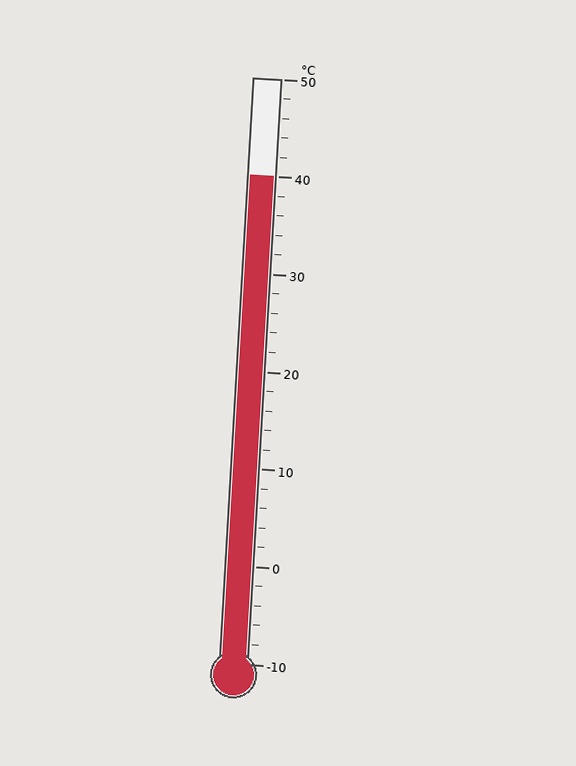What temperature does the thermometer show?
The thermometer shows approximately 40°C.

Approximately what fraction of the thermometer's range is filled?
The thermometer is filled to approximately 85% of its range.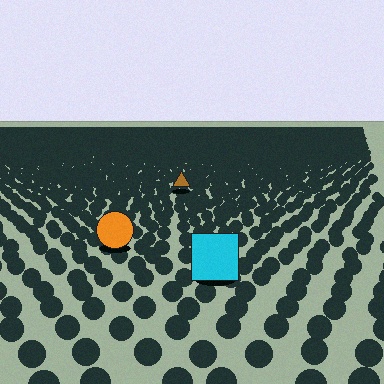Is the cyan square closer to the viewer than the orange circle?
Yes. The cyan square is closer — you can tell from the texture gradient: the ground texture is coarser near it.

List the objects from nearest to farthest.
From nearest to farthest: the cyan square, the orange circle, the brown triangle.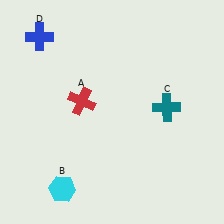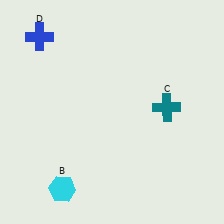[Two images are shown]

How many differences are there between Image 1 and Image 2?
There is 1 difference between the two images.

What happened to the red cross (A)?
The red cross (A) was removed in Image 2. It was in the top-left area of Image 1.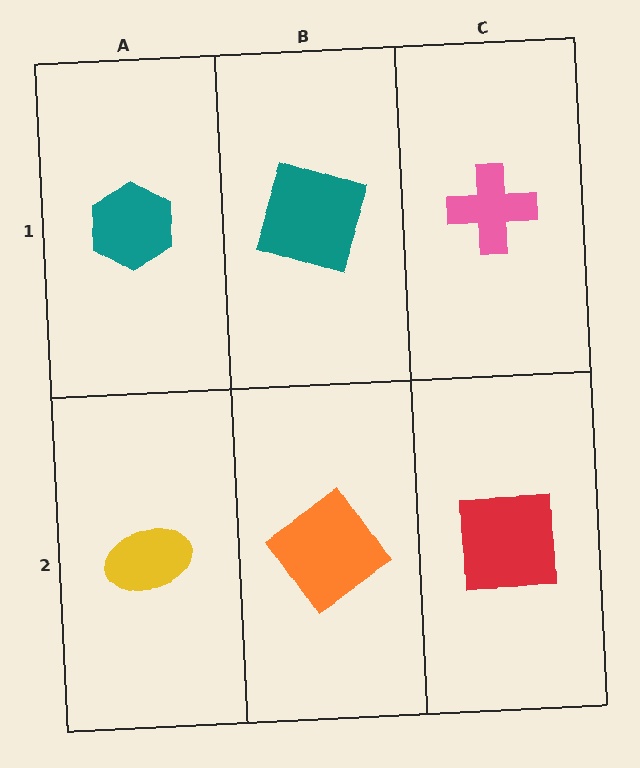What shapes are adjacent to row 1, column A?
A yellow ellipse (row 2, column A), a teal square (row 1, column B).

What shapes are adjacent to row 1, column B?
An orange diamond (row 2, column B), a teal hexagon (row 1, column A), a pink cross (row 1, column C).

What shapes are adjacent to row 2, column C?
A pink cross (row 1, column C), an orange diamond (row 2, column B).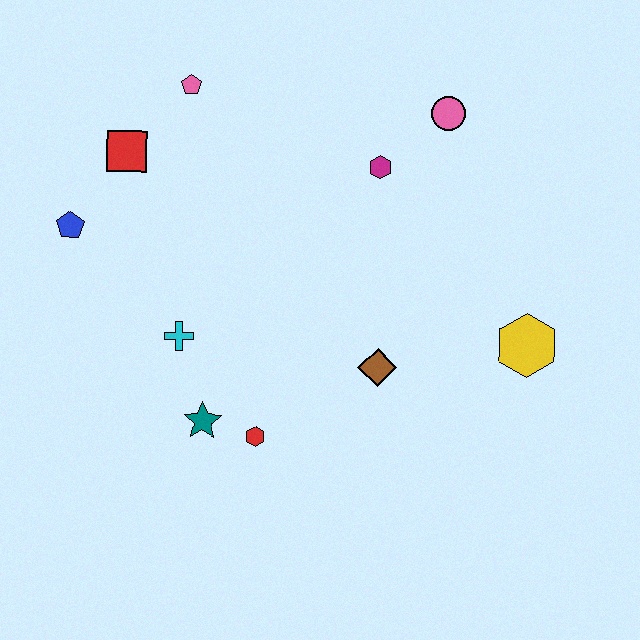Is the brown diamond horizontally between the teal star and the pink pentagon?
No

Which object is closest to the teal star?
The red hexagon is closest to the teal star.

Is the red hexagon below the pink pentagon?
Yes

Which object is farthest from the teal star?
The pink circle is farthest from the teal star.